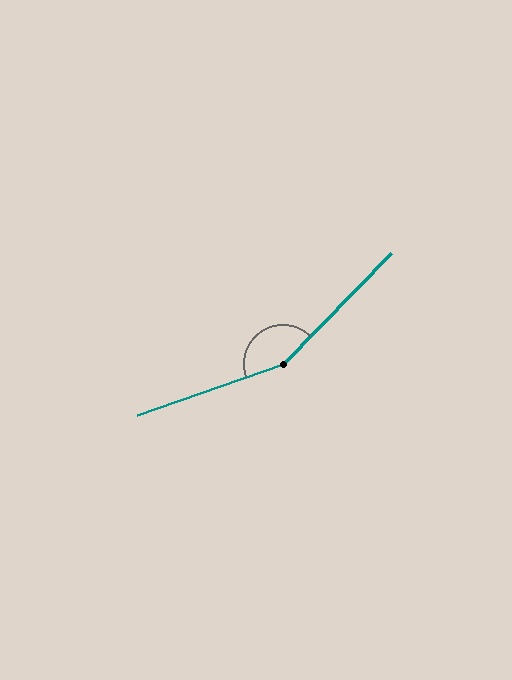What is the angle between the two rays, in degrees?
Approximately 154 degrees.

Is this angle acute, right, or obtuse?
It is obtuse.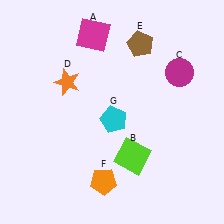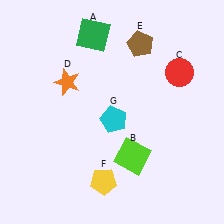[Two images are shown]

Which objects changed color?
A changed from magenta to green. C changed from magenta to red. F changed from orange to yellow.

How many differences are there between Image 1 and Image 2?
There are 3 differences between the two images.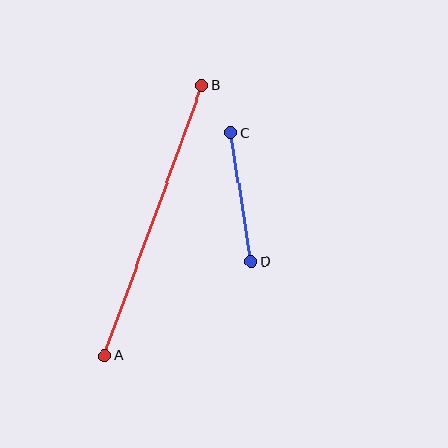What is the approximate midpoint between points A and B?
The midpoint is at approximately (153, 221) pixels.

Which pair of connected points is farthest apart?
Points A and B are farthest apart.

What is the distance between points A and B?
The distance is approximately 287 pixels.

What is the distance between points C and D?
The distance is approximately 130 pixels.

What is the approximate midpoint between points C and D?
The midpoint is at approximately (241, 197) pixels.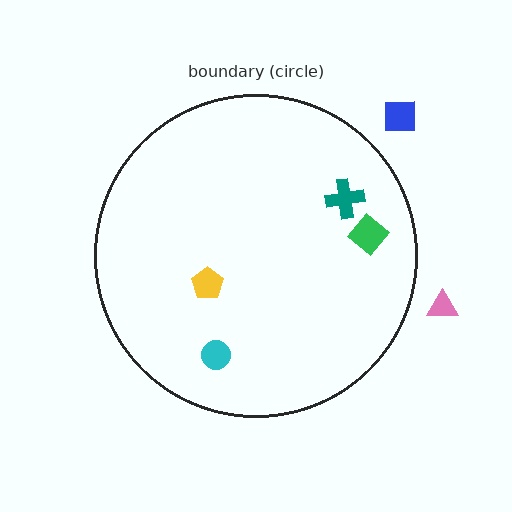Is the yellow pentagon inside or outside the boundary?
Inside.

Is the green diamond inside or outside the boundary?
Inside.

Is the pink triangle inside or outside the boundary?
Outside.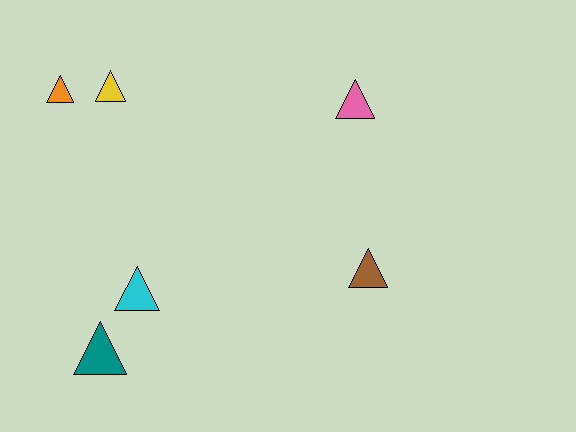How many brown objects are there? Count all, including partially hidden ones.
There is 1 brown object.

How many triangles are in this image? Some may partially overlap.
There are 6 triangles.